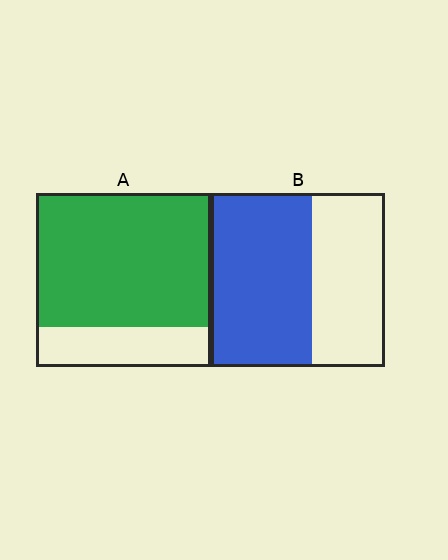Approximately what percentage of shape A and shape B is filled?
A is approximately 75% and B is approximately 60%.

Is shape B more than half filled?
Yes.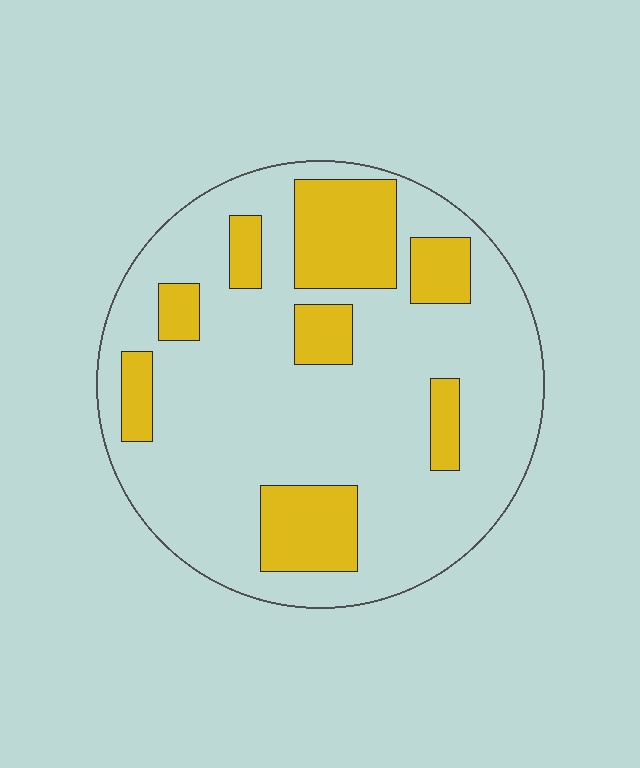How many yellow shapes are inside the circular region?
8.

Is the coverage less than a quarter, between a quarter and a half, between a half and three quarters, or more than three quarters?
Less than a quarter.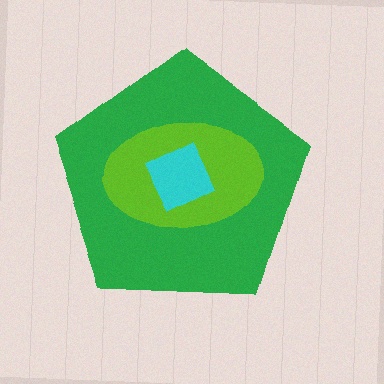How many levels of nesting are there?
3.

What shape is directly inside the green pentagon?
The lime ellipse.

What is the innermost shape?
The cyan square.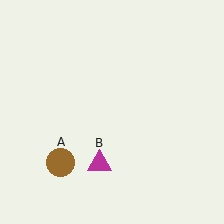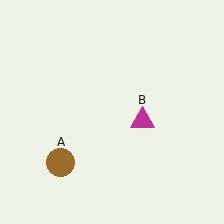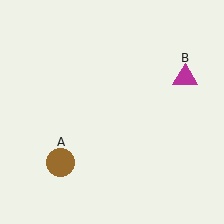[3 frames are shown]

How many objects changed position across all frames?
1 object changed position: magenta triangle (object B).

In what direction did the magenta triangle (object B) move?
The magenta triangle (object B) moved up and to the right.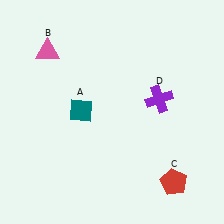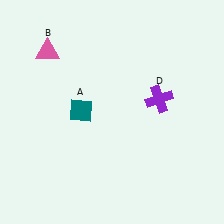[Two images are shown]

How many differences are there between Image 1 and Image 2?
There is 1 difference between the two images.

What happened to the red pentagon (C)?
The red pentagon (C) was removed in Image 2. It was in the bottom-right area of Image 1.